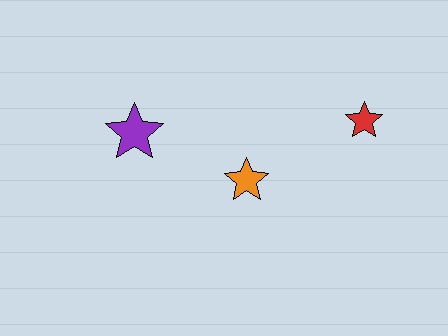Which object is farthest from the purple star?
The red star is farthest from the purple star.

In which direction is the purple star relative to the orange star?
The purple star is to the left of the orange star.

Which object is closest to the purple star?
The orange star is closest to the purple star.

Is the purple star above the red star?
No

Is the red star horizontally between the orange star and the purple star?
No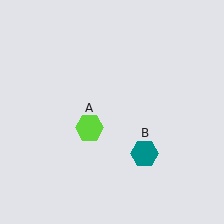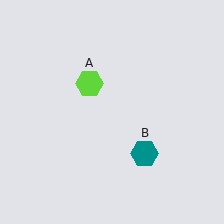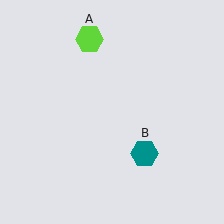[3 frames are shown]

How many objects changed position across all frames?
1 object changed position: lime hexagon (object A).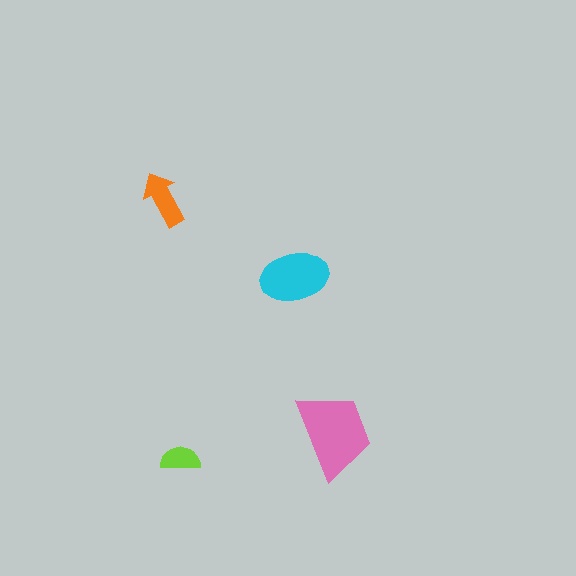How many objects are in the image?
There are 4 objects in the image.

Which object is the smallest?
The lime semicircle.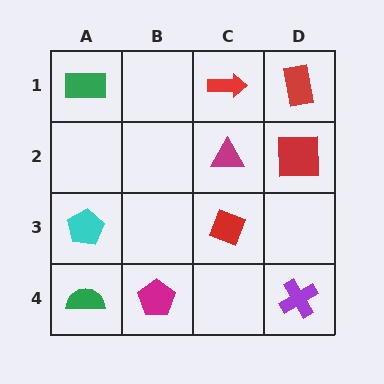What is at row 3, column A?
A cyan pentagon.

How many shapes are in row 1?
3 shapes.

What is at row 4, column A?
A green semicircle.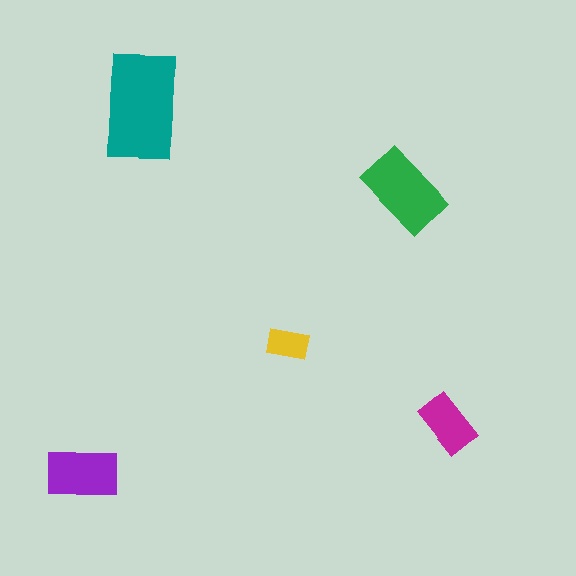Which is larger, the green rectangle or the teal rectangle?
The teal one.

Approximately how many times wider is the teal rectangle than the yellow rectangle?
About 2.5 times wider.